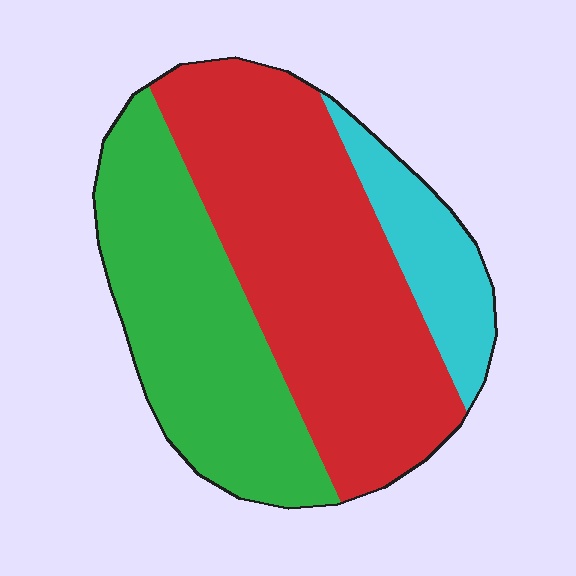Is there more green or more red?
Red.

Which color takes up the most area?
Red, at roughly 50%.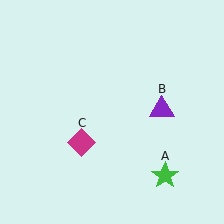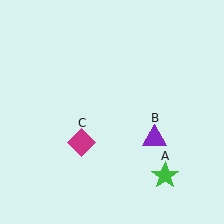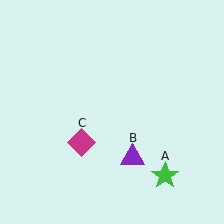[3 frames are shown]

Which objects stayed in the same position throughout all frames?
Green star (object A) and magenta diamond (object C) remained stationary.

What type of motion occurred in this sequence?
The purple triangle (object B) rotated clockwise around the center of the scene.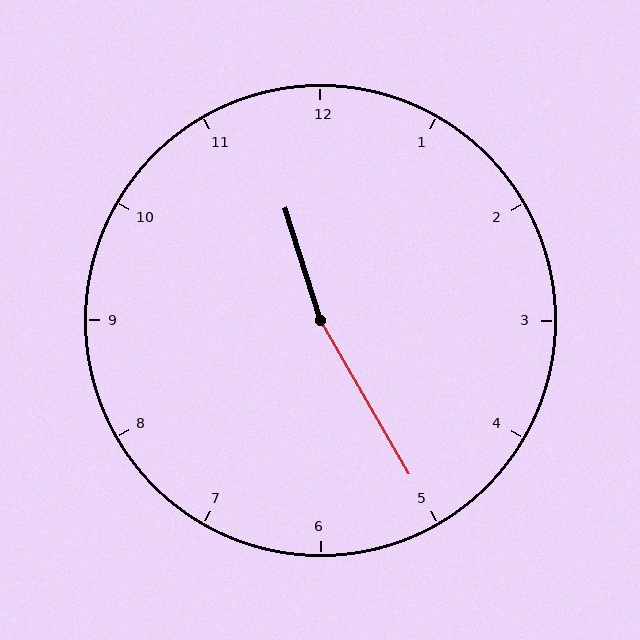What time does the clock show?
11:25.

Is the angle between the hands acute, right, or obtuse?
It is obtuse.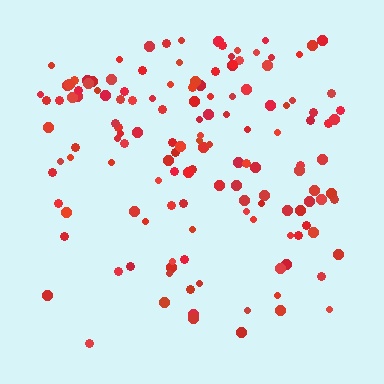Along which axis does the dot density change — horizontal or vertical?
Vertical.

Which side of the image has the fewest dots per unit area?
The bottom.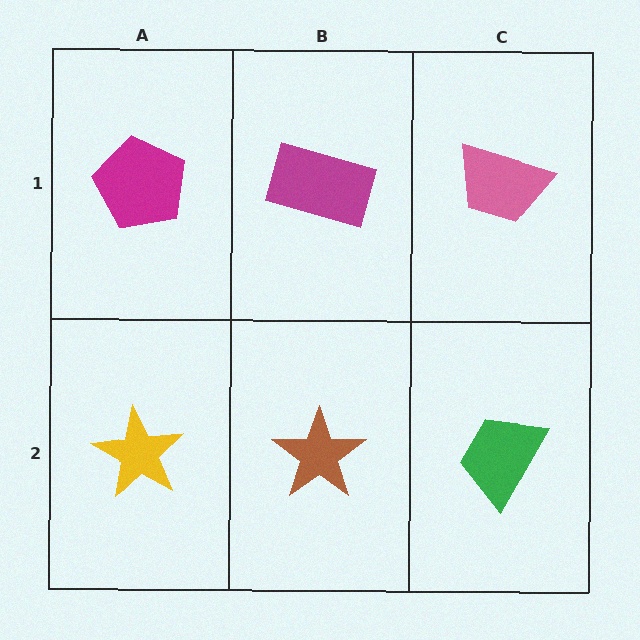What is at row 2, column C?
A green trapezoid.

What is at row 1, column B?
A magenta rectangle.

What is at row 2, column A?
A yellow star.